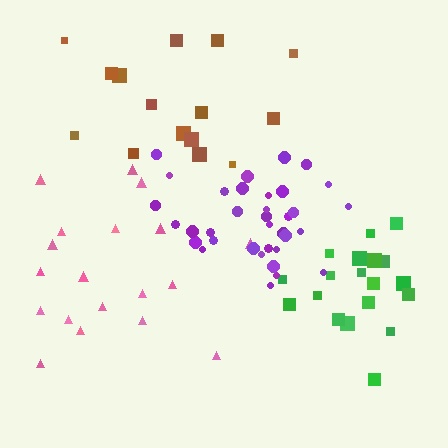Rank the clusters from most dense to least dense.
purple, green, brown, pink.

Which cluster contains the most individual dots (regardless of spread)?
Purple (35).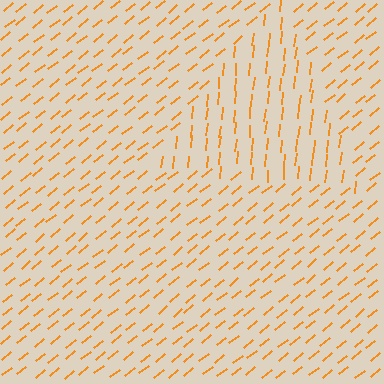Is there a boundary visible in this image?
Yes, there is a texture boundary formed by a change in line orientation.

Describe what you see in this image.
The image is filled with small orange line segments. A triangle region in the image has lines oriented differently from the surrounding lines, creating a visible texture boundary.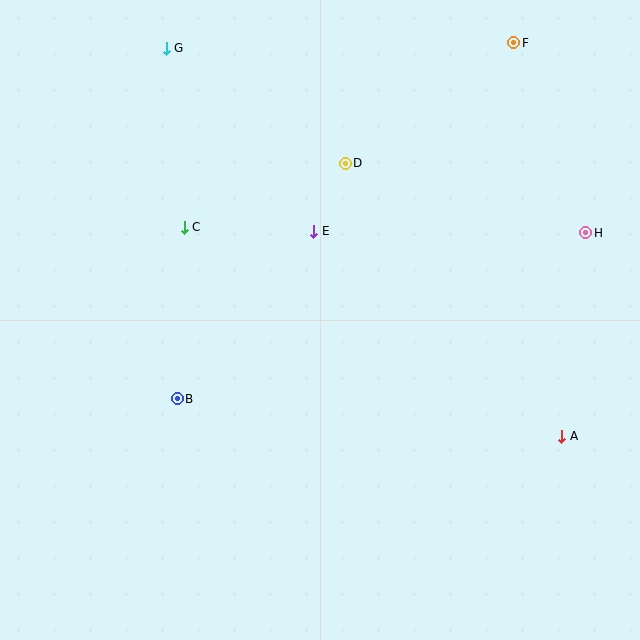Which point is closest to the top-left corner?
Point G is closest to the top-left corner.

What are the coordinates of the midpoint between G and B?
The midpoint between G and B is at (172, 223).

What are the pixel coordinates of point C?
Point C is at (184, 227).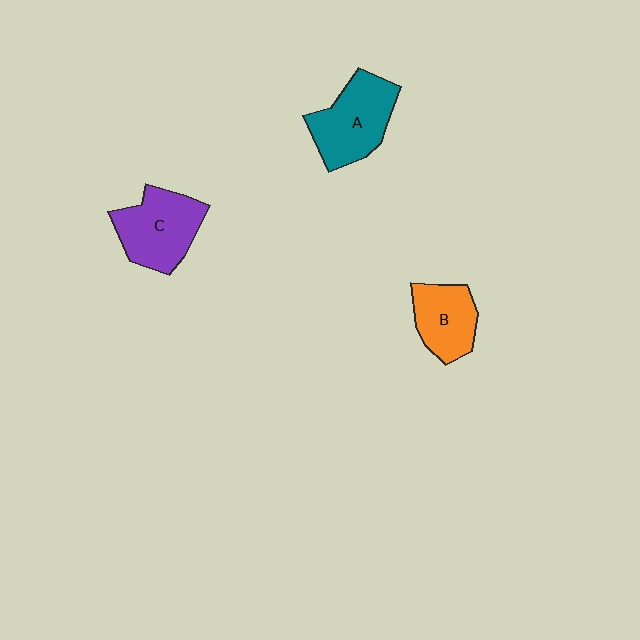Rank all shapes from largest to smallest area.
From largest to smallest: A (teal), C (purple), B (orange).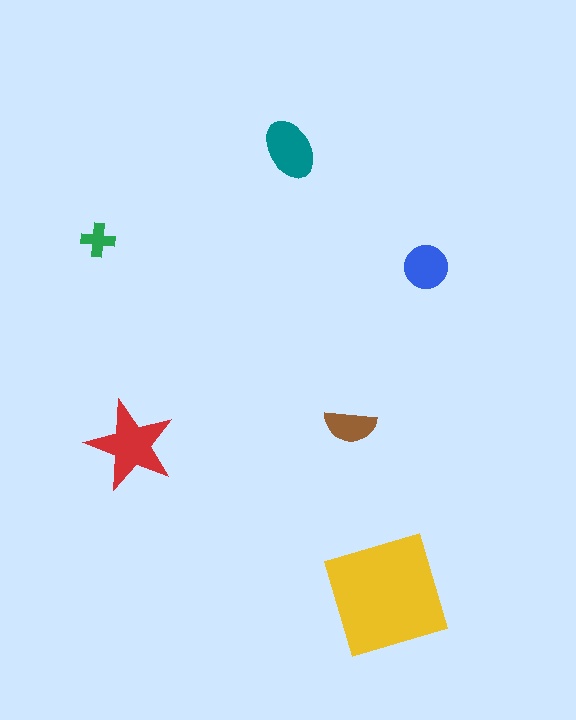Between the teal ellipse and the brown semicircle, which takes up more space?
The teal ellipse.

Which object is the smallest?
The green cross.